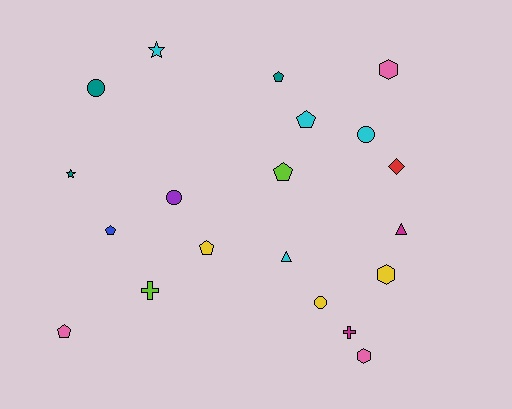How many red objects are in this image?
There is 1 red object.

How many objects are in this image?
There are 20 objects.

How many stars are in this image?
There are 2 stars.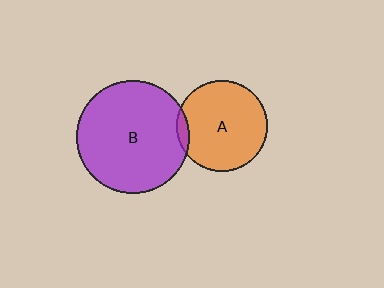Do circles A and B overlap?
Yes.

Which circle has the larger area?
Circle B (purple).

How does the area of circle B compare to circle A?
Approximately 1.5 times.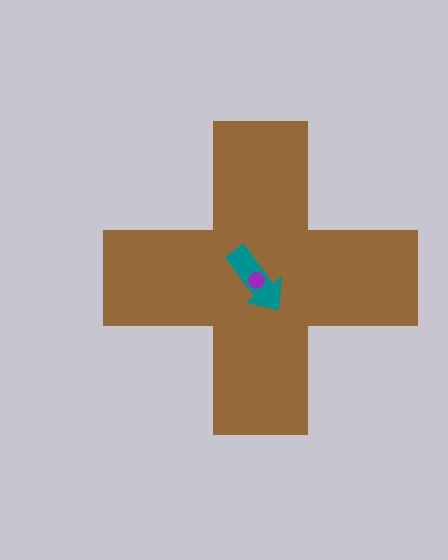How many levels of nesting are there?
3.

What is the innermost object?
The purple circle.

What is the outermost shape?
The brown cross.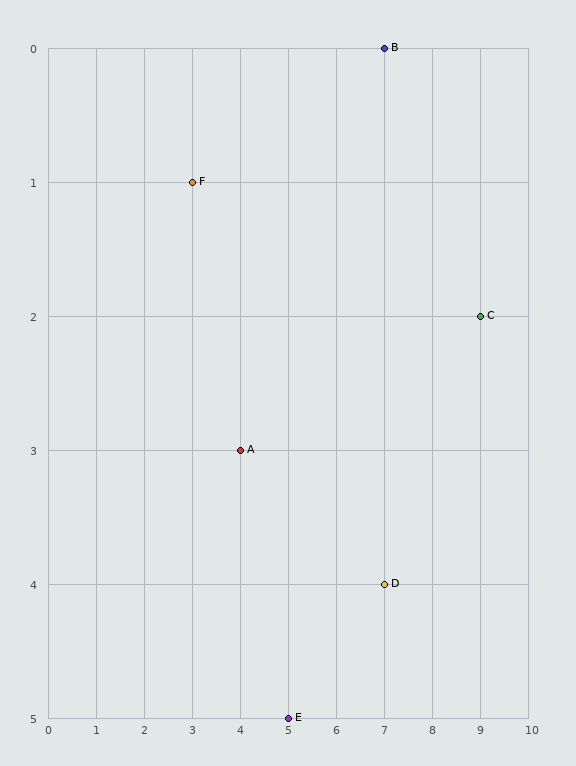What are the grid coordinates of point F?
Point F is at grid coordinates (3, 1).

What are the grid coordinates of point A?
Point A is at grid coordinates (4, 3).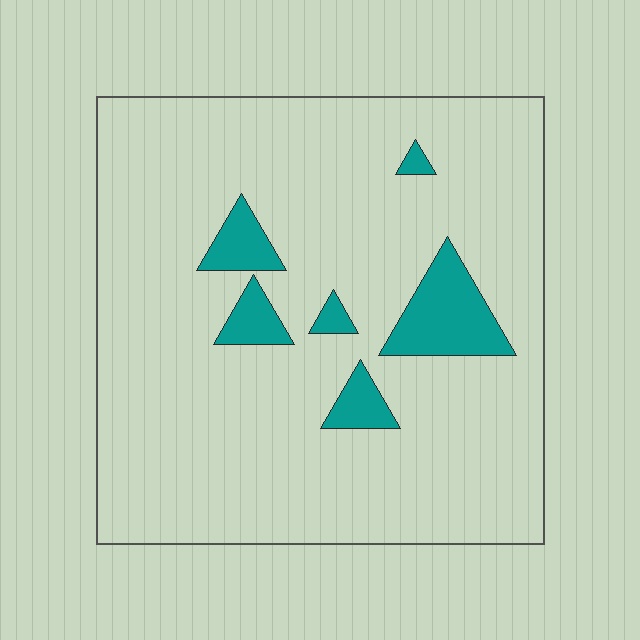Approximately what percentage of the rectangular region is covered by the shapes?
Approximately 10%.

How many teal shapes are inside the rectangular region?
6.